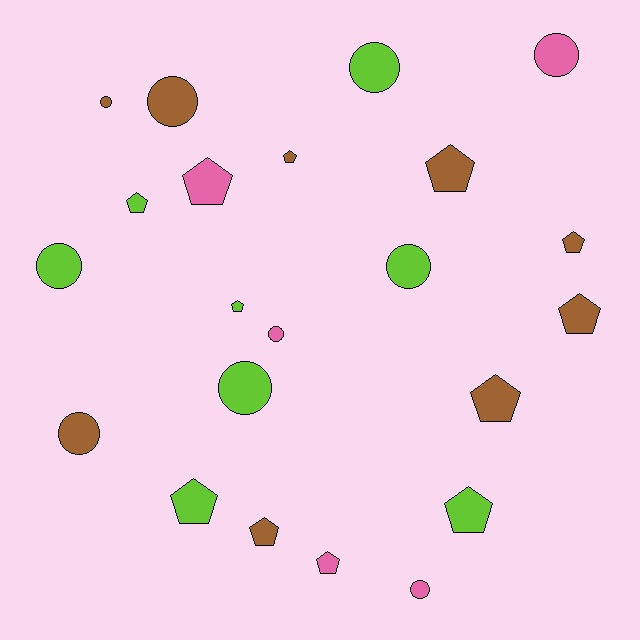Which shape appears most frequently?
Pentagon, with 12 objects.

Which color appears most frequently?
Brown, with 9 objects.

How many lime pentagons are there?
There are 4 lime pentagons.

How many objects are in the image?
There are 22 objects.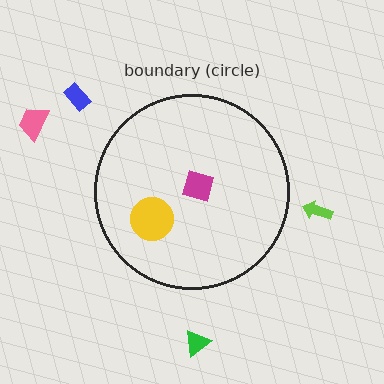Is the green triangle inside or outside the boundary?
Outside.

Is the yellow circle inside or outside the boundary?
Inside.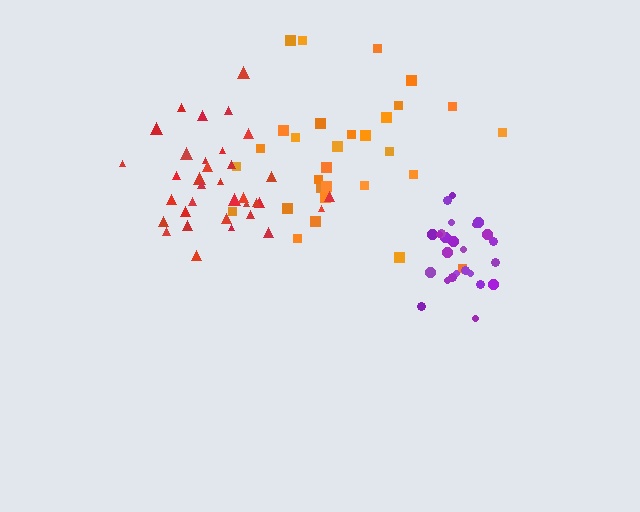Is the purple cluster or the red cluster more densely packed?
Purple.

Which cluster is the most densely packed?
Purple.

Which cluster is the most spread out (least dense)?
Orange.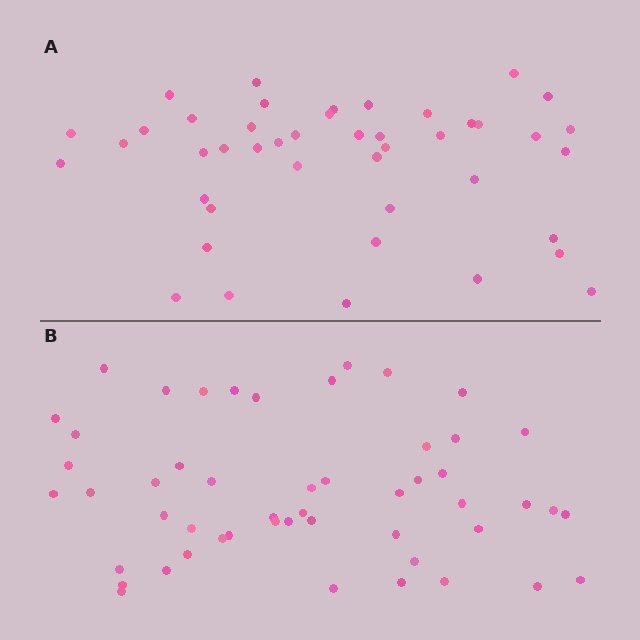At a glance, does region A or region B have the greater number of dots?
Region B (the bottom region) has more dots.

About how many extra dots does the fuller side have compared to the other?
Region B has roughly 8 or so more dots than region A.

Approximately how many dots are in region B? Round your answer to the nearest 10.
About 50 dots. (The exact count is 51, which rounds to 50.)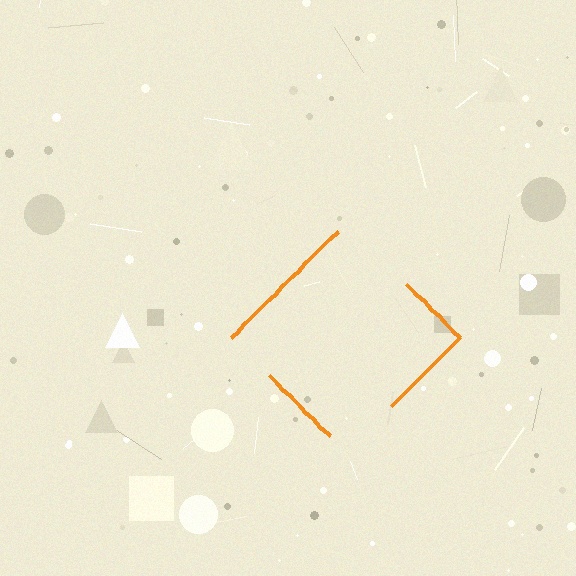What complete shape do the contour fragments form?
The contour fragments form a diamond.